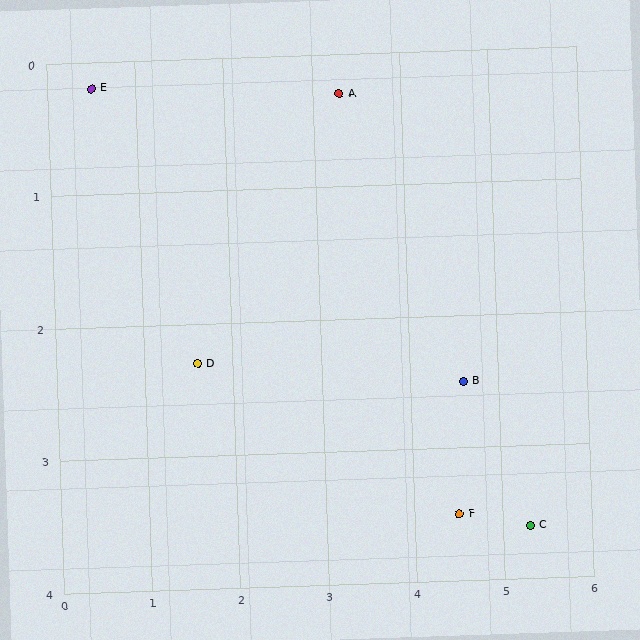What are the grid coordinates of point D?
Point D is at approximately (1.6, 2.3).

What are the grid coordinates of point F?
Point F is at approximately (4.5, 3.5).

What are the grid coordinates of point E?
Point E is at approximately (0.5, 0.2).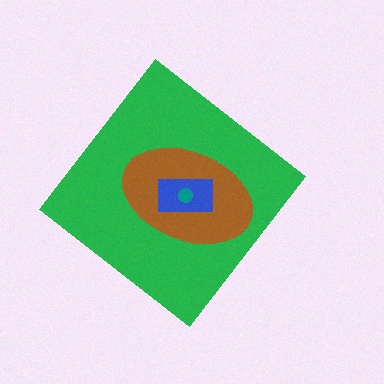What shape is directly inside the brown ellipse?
The blue rectangle.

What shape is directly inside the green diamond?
The brown ellipse.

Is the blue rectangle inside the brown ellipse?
Yes.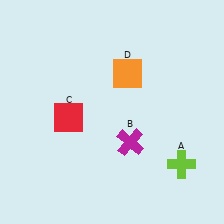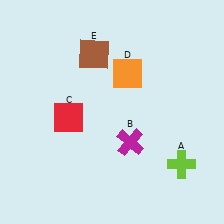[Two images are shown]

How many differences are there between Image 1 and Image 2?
There is 1 difference between the two images.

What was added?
A brown square (E) was added in Image 2.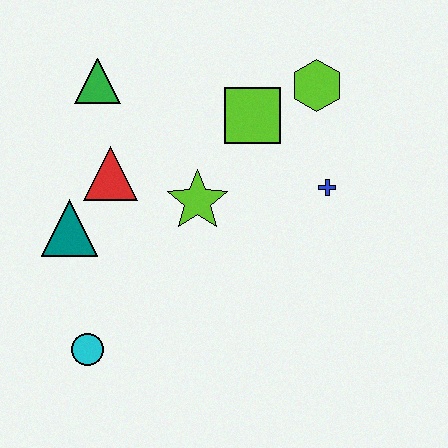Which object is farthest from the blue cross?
The cyan circle is farthest from the blue cross.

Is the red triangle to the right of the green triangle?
Yes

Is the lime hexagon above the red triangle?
Yes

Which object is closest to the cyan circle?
The teal triangle is closest to the cyan circle.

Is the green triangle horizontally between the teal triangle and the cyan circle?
No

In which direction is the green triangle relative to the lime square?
The green triangle is to the left of the lime square.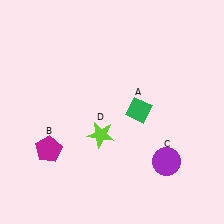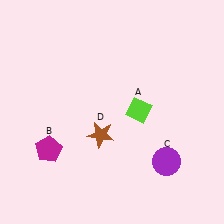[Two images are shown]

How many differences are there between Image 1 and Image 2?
There are 2 differences between the two images.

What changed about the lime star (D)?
In Image 1, D is lime. In Image 2, it changed to brown.